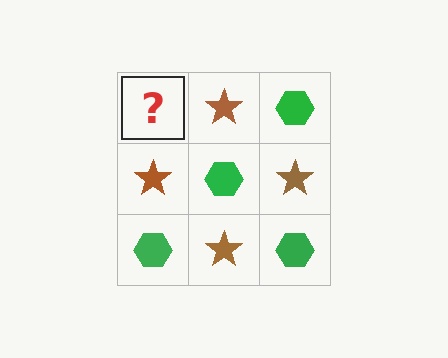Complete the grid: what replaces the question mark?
The question mark should be replaced with a green hexagon.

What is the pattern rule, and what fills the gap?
The rule is that it alternates green hexagon and brown star in a checkerboard pattern. The gap should be filled with a green hexagon.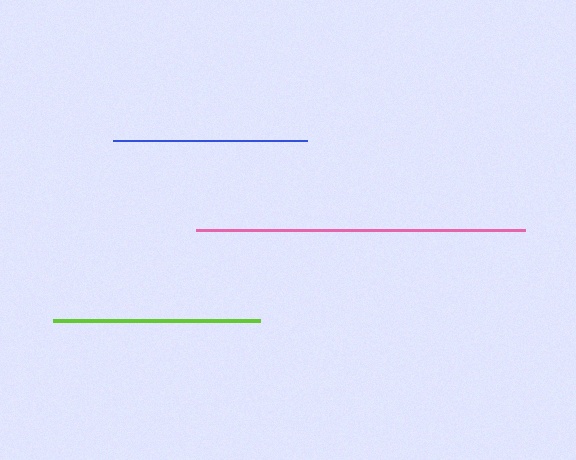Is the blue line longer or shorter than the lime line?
The lime line is longer than the blue line.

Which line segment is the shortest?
The blue line is the shortest at approximately 195 pixels.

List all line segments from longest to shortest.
From longest to shortest: pink, lime, blue.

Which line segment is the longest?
The pink line is the longest at approximately 329 pixels.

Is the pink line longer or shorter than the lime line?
The pink line is longer than the lime line.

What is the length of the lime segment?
The lime segment is approximately 207 pixels long.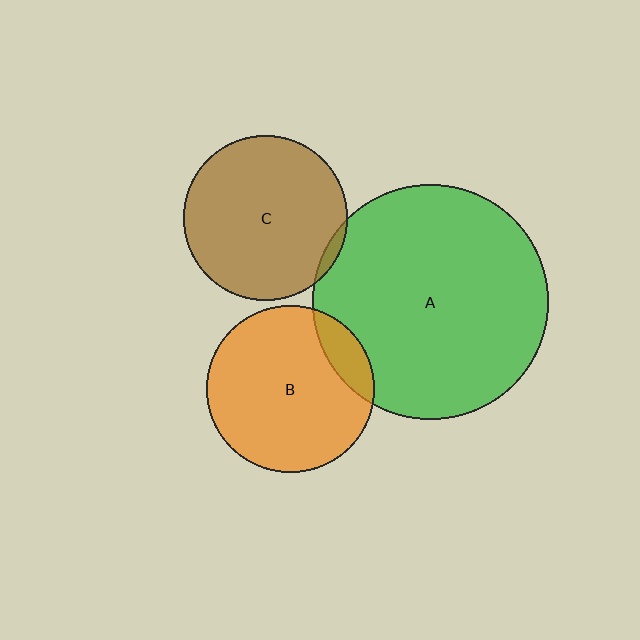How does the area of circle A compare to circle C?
Approximately 2.1 times.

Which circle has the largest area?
Circle A (green).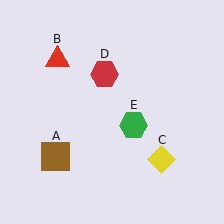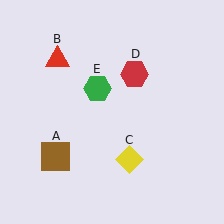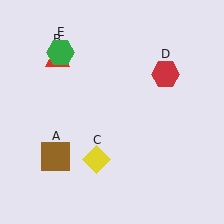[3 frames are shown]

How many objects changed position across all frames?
3 objects changed position: yellow diamond (object C), red hexagon (object D), green hexagon (object E).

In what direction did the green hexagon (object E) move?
The green hexagon (object E) moved up and to the left.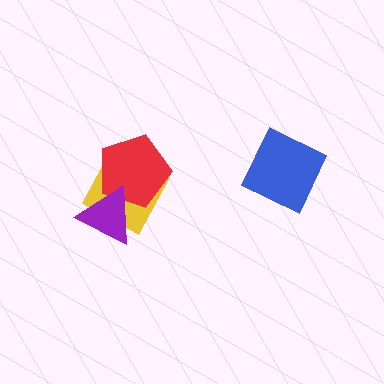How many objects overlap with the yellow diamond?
2 objects overlap with the yellow diamond.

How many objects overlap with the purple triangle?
2 objects overlap with the purple triangle.